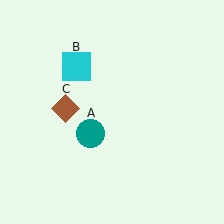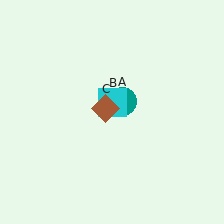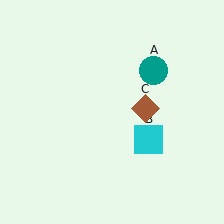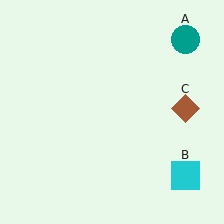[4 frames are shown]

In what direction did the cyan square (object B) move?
The cyan square (object B) moved down and to the right.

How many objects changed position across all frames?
3 objects changed position: teal circle (object A), cyan square (object B), brown diamond (object C).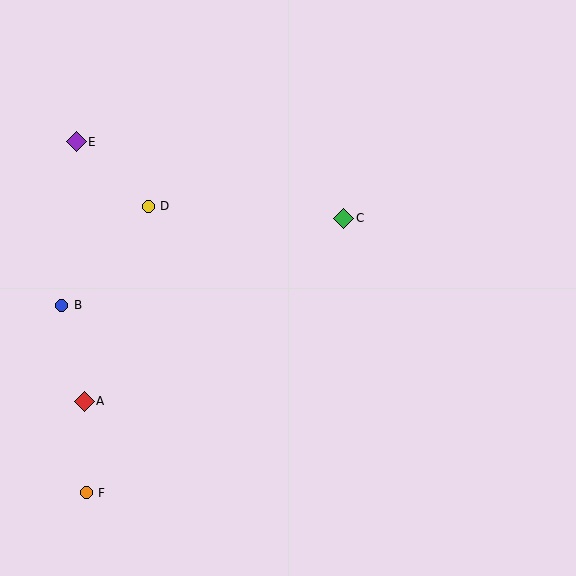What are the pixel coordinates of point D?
Point D is at (148, 206).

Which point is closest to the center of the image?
Point C at (344, 218) is closest to the center.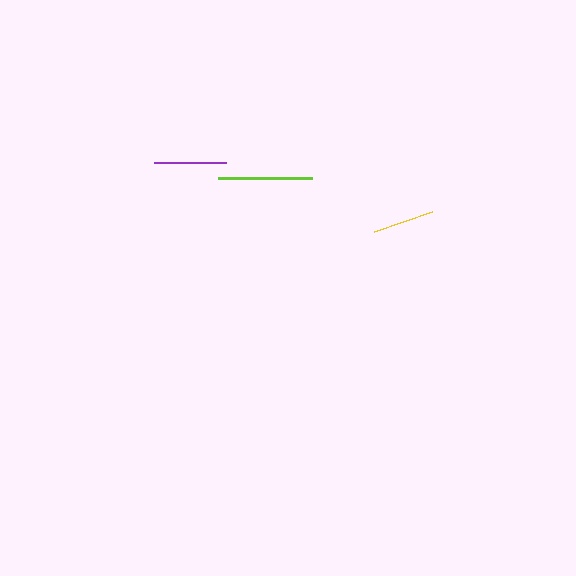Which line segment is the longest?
The lime line is the longest at approximately 94 pixels.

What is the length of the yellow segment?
The yellow segment is approximately 61 pixels long.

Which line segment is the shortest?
The yellow line is the shortest at approximately 61 pixels.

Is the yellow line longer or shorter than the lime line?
The lime line is longer than the yellow line.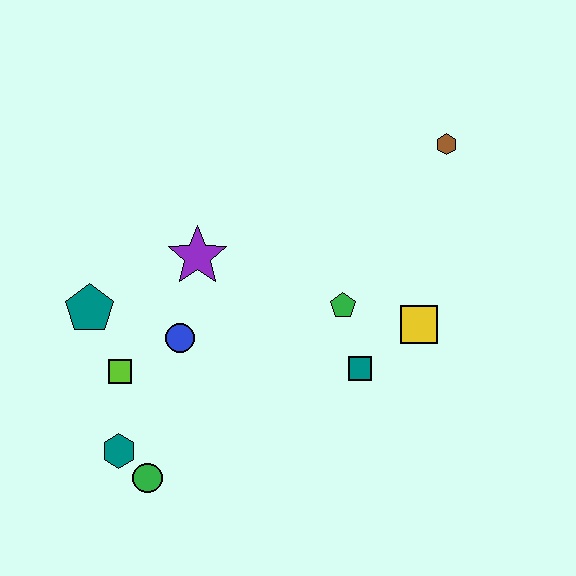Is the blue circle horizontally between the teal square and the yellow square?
No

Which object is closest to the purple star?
The blue circle is closest to the purple star.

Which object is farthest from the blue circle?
The brown hexagon is farthest from the blue circle.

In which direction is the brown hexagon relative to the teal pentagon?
The brown hexagon is to the right of the teal pentagon.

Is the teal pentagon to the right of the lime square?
No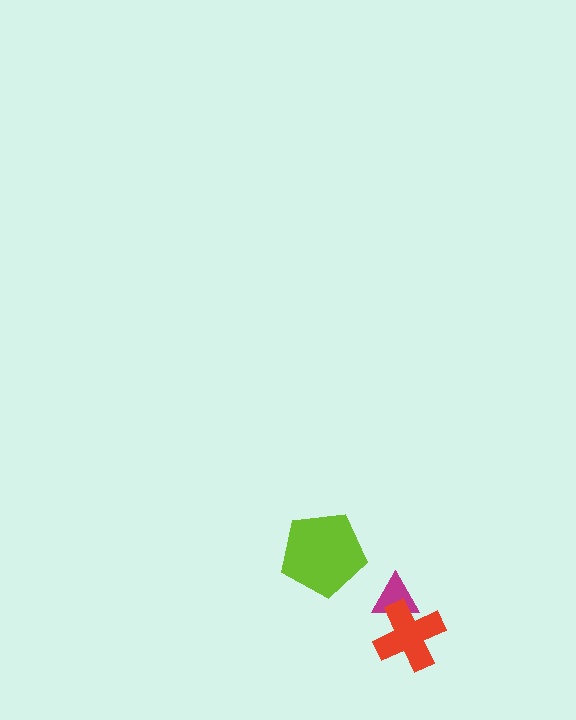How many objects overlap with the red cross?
1 object overlaps with the red cross.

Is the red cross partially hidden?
No, no other shape covers it.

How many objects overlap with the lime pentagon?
0 objects overlap with the lime pentagon.